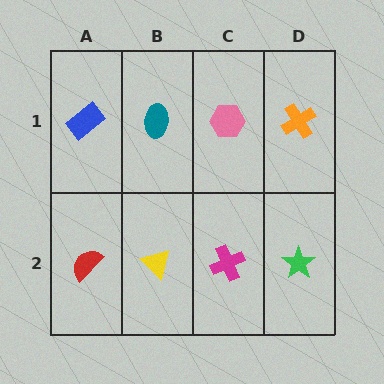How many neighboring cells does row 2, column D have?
2.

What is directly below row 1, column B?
A yellow triangle.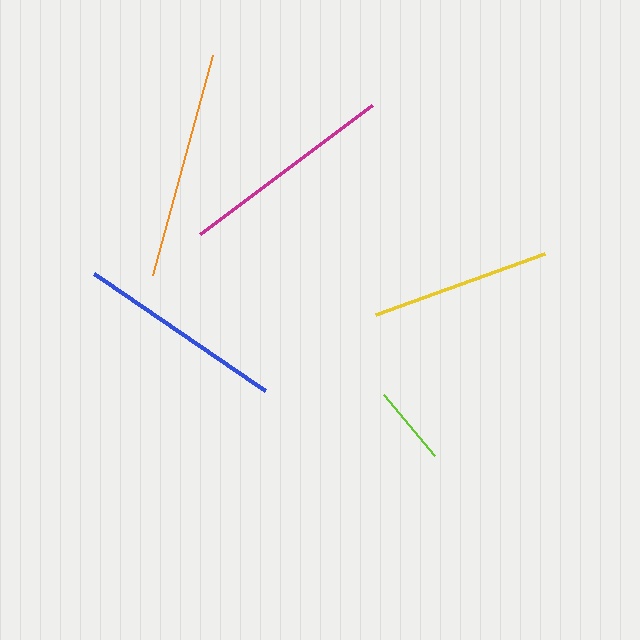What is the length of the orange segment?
The orange segment is approximately 228 pixels long.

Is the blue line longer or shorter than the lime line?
The blue line is longer than the lime line.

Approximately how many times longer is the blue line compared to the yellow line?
The blue line is approximately 1.2 times the length of the yellow line.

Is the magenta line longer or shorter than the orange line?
The orange line is longer than the magenta line.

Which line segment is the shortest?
The lime line is the shortest at approximately 79 pixels.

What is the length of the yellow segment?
The yellow segment is approximately 180 pixels long.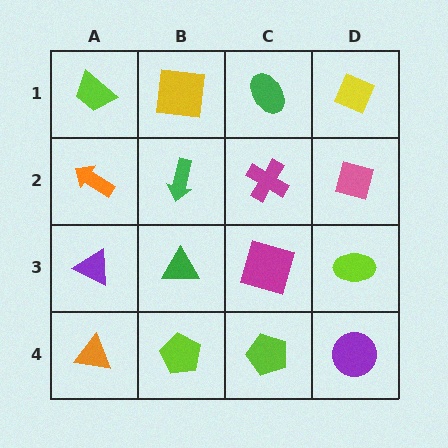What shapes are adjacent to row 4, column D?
A lime ellipse (row 3, column D), a lime pentagon (row 4, column C).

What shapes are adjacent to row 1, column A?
An orange arrow (row 2, column A), a yellow square (row 1, column B).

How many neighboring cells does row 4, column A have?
2.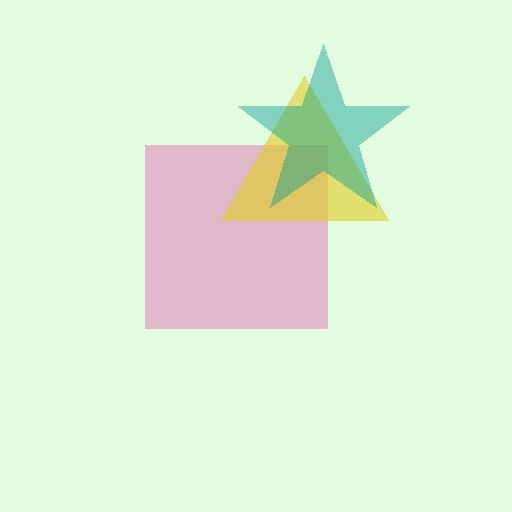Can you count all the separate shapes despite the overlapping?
Yes, there are 3 separate shapes.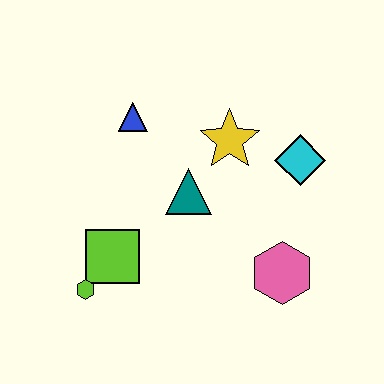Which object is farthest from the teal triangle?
The lime hexagon is farthest from the teal triangle.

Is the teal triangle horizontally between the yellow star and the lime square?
Yes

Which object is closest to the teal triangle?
The yellow star is closest to the teal triangle.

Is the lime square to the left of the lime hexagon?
No